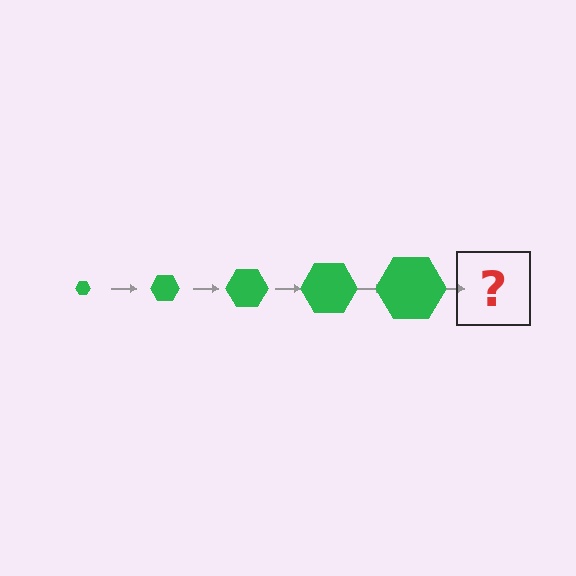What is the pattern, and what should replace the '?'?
The pattern is that the hexagon gets progressively larger each step. The '?' should be a green hexagon, larger than the previous one.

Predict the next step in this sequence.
The next step is a green hexagon, larger than the previous one.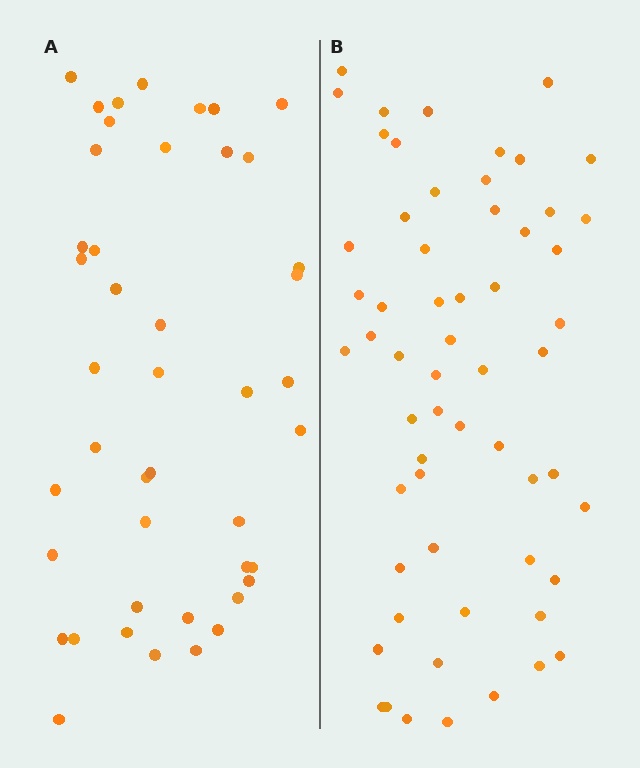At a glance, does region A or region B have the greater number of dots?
Region B (the right region) has more dots.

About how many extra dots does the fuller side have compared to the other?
Region B has approximately 15 more dots than region A.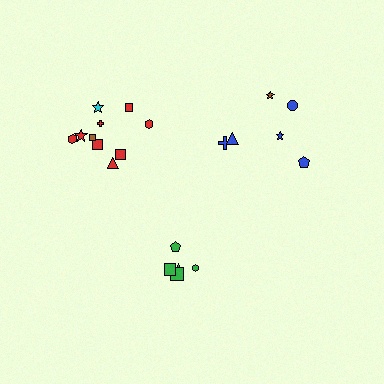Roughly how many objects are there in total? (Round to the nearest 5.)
Roughly 20 objects in total.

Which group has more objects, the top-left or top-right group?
The top-left group.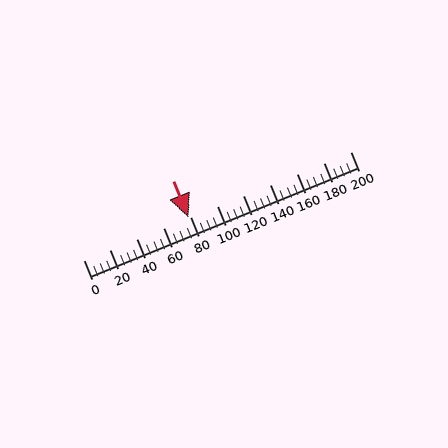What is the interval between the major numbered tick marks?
The major tick marks are spaced 20 units apart.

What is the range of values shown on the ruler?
The ruler shows values from 0 to 200.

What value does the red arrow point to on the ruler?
The red arrow points to approximately 79.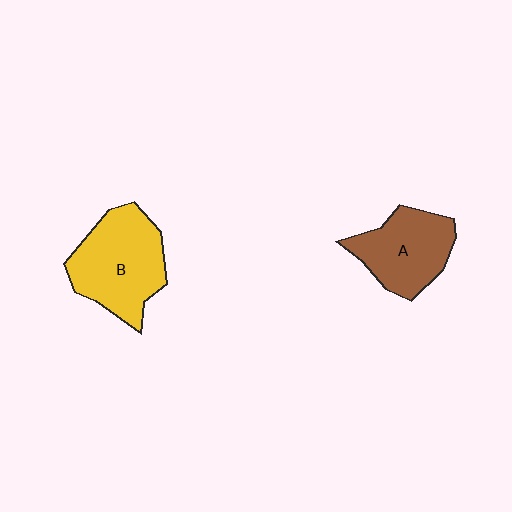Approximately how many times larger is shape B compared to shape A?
Approximately 1.3 times.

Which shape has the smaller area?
Shape A (brown).